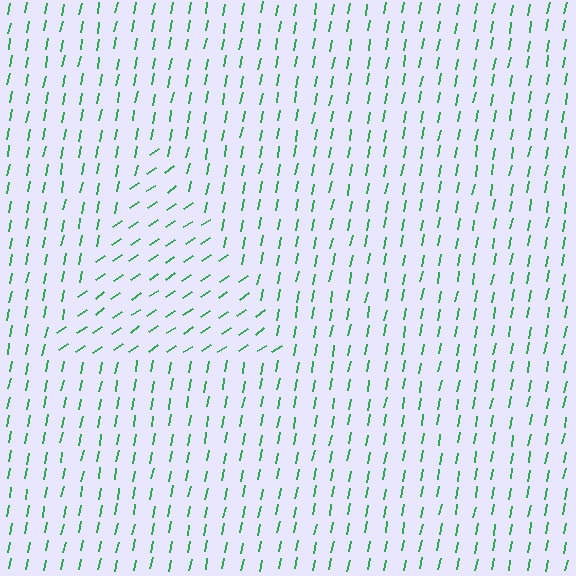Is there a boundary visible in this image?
Yes, there is a texture boundary formed by a change in line orientation.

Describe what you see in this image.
The image is filled with small green line segments. A triangle region in the image has lines oriented differently from the surrounding lines, creating a visible texture boundary.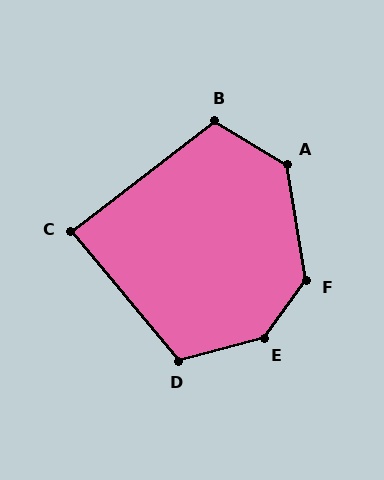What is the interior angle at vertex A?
Approximately 131 degrees (obtuse).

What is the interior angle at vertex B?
Approximately 111 degrees (obtuse).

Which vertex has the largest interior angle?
E, at approximately 142 degrees.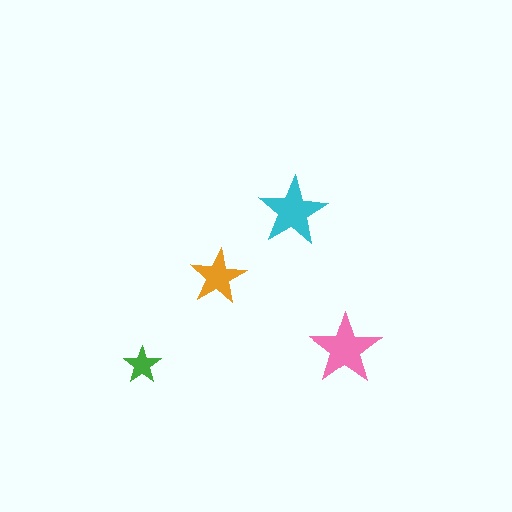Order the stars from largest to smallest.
the pink one, the cyan one, the orange one, the green one.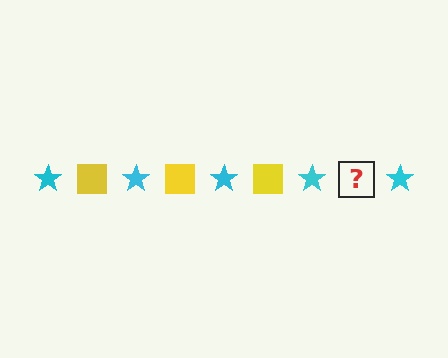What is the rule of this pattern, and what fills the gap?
The rule is that the pattern alternates between cyan star and yellow square. The gap should be filled with a yellow square.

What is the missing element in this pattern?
The missing element is a yellow square.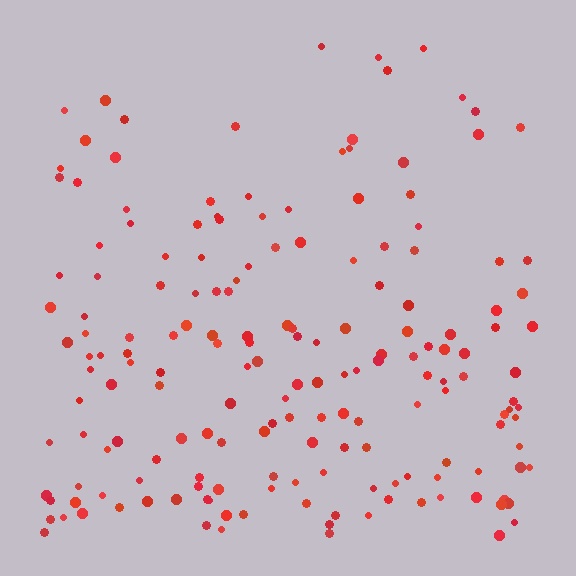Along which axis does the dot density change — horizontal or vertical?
Vertical.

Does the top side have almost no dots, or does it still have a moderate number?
Still a moderate number, just noticeably fewer than the bottom.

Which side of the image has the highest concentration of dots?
The bottom.